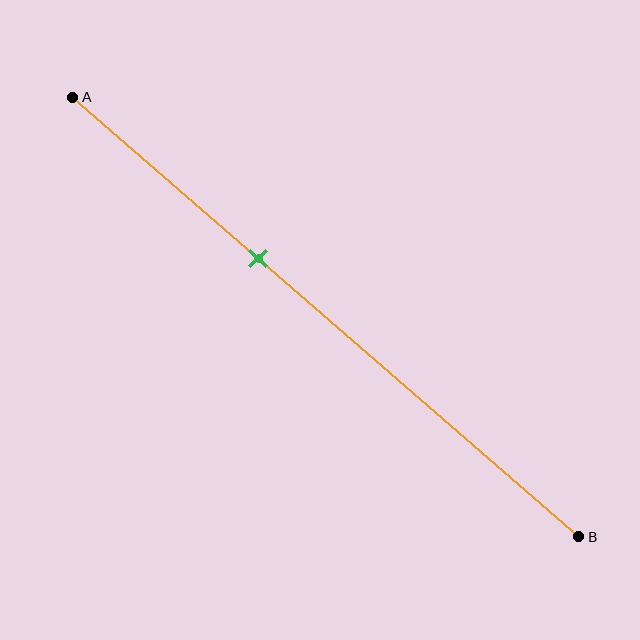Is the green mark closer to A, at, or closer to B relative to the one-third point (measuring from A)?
The green mark is closer to point B than the one-third point of segment AB.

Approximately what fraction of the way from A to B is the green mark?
The green mark is approximately 35% of the way from A to B.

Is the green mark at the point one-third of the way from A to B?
No, the mark is at about 35% from A, not at the 33% one-third point.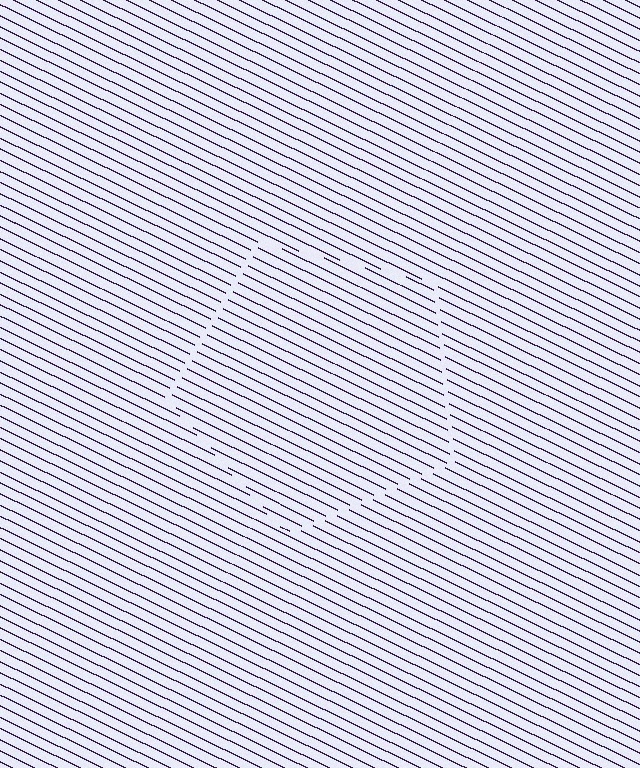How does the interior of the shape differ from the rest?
The interior of the shape contains the same grating, shifted by half a period — the contour is defined by the phase discontinuity where line-ends from the inner and outer gratings abut.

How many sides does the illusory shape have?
5 sides — the line-ends trace a pentagon.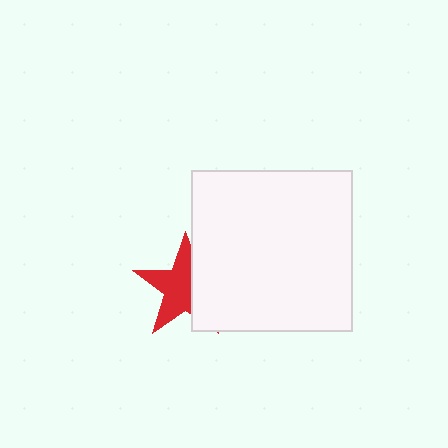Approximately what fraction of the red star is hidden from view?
Roughly 39% of the red star is hidden behind the white square.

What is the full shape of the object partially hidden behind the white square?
The partially hidden object is a red star.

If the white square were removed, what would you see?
You would see the complete red star.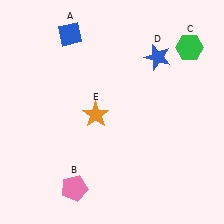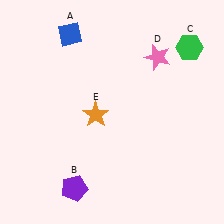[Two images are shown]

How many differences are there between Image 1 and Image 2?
There are 2 differences between the two images.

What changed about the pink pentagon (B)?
In Image 1, B is pink. In Image 2, it changed to purple.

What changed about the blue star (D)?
In Image 1, D is blue. In Image 2, it changed to pink.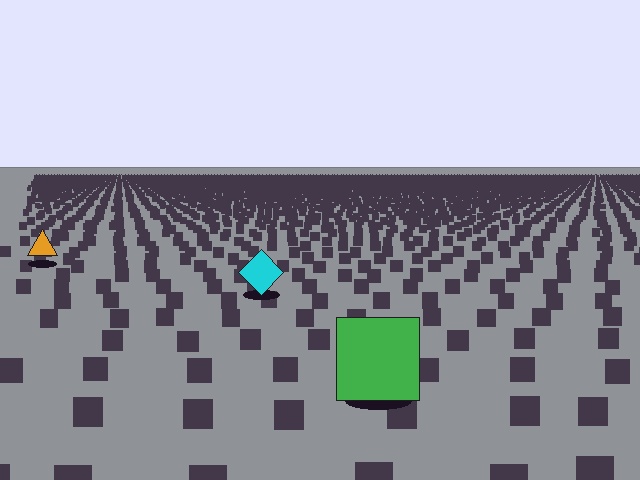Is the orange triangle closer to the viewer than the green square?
No. The green square is closer — you can tell from the texture gradient: the ground texture is coarser near it.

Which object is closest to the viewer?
The green square is closest. The texture marks near it are larger and more spread out.